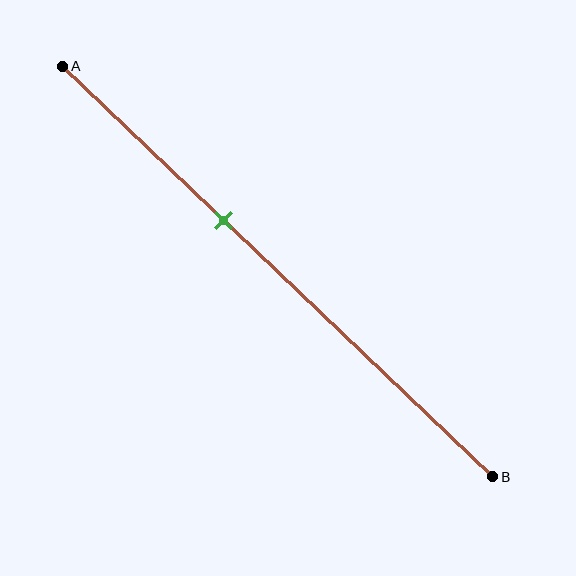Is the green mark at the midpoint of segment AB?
No, the mark is at about 40% from A, not at the 50% midpoint.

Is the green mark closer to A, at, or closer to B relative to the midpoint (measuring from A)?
The green mark is closer to point A than the midpoint of segment AB.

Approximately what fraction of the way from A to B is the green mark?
The green mark is approximately 40% of the way from A to B.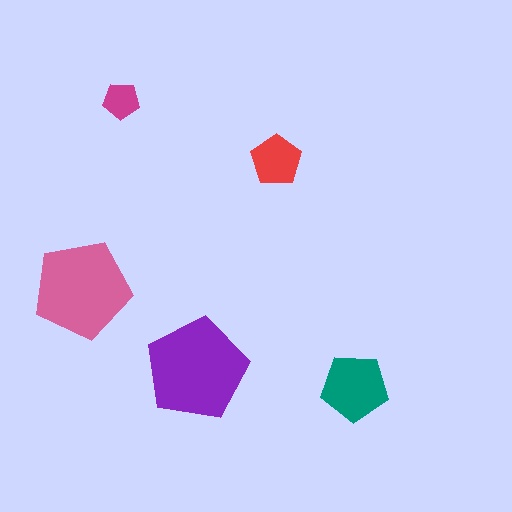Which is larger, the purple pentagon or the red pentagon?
The purple one.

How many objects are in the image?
There are 5 objects in the image.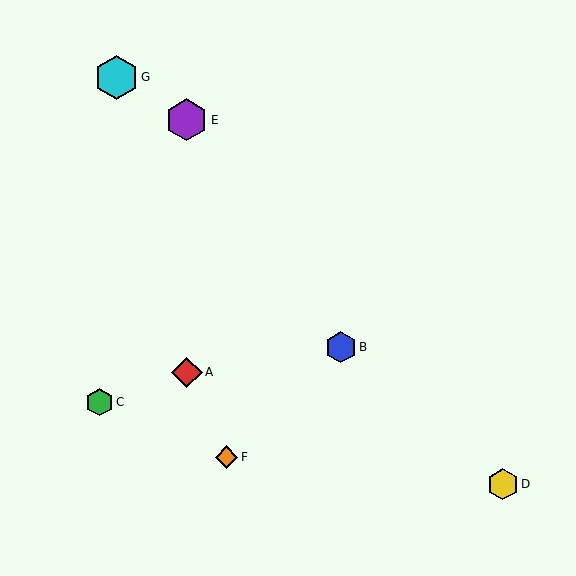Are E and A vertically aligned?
Yes, both are at x≈187.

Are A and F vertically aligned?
No, A is at x≈187 and F is at x≈227.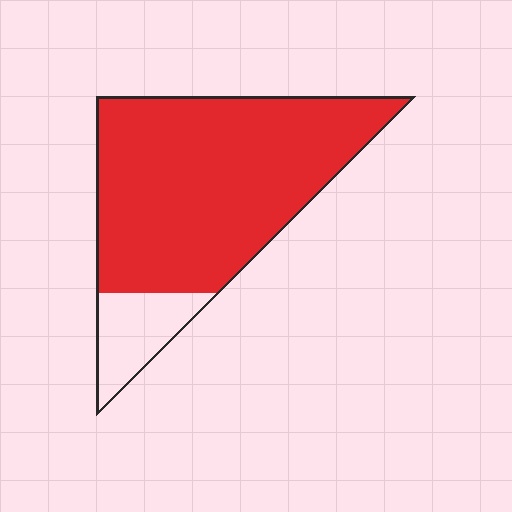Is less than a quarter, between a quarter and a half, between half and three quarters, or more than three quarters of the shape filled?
More than three quarters.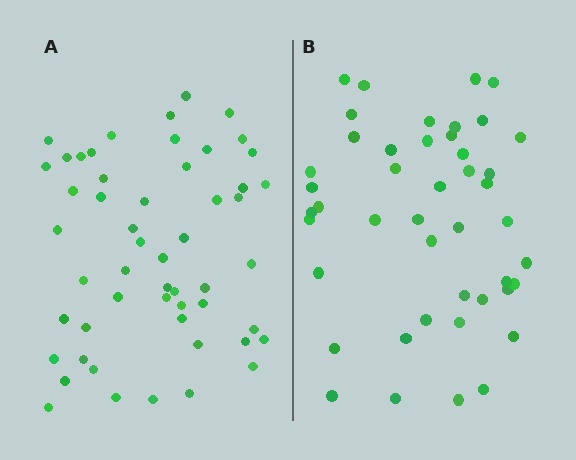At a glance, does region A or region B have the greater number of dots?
Region A (the left region) has more dots.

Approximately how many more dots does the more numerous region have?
Region A has roughly 8 or so more dots than region B.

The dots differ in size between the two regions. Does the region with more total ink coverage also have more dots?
No. Region B has more total ink coverage because its dots are larger, but region A actually contains more individual dots. Total area can be misleading — the number of items is what matters here.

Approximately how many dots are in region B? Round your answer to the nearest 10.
About 40 dots. (The exact count is 45, which rounds to 40.)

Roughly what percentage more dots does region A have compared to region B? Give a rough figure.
About 20% more.